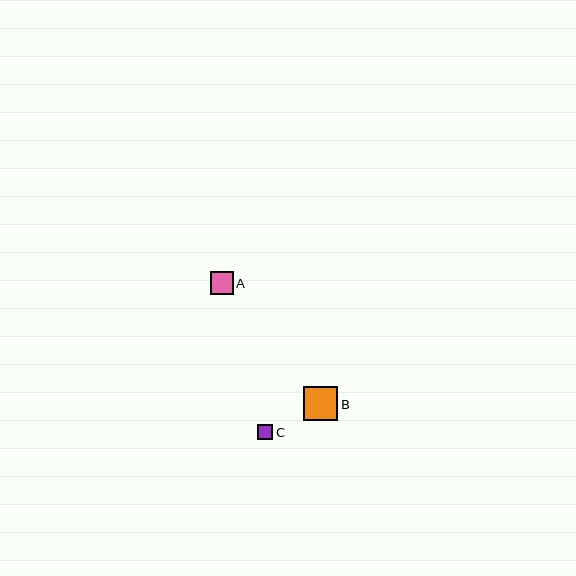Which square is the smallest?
Square C is the smallest with a size of approximately 15 pixels.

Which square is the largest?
Square B is the largest with a size of approximately 34 pixels.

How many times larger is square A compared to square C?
Square A is approximately 1.5 times the size of square C.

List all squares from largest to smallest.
From largest to smallest: B, A, C.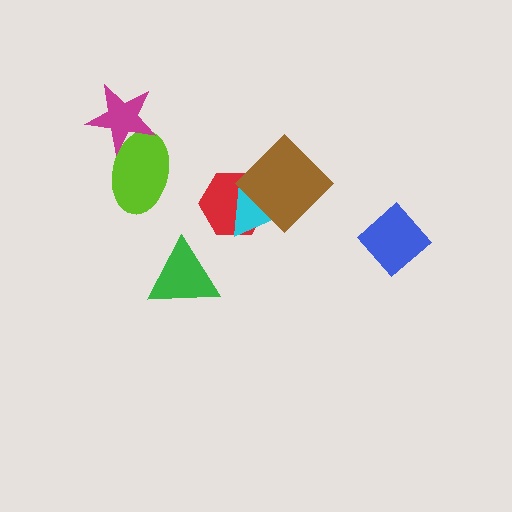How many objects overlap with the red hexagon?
2 objects overlap with the red hexagon.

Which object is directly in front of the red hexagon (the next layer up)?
The cyan triangle is directly in front of the red hexagon.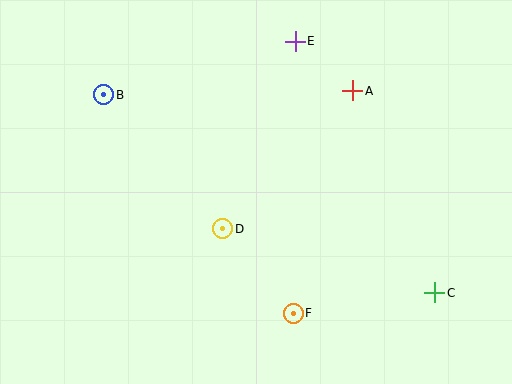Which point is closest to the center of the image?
Point D at (223, 229) is closest to the center.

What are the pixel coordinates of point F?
Point F is at (293, 313).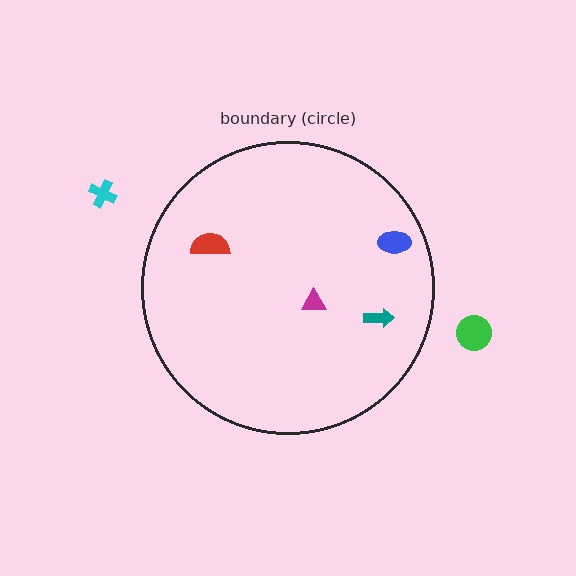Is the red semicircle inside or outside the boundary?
Inside.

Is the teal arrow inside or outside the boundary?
Inside.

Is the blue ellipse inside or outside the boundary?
Inside.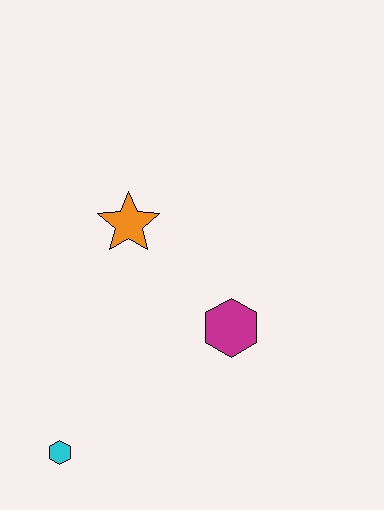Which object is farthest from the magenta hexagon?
The cyan hexagon is farthest from the magenta hexagon.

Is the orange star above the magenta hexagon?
Yes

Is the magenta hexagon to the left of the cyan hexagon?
No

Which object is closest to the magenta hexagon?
The orange star is closest to the magenta hexagon.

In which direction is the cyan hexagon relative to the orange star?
The cyan hexagon is below the orange star.